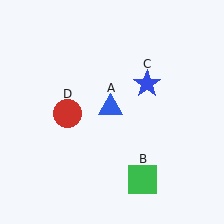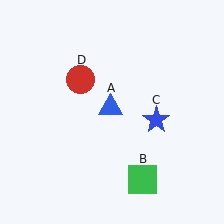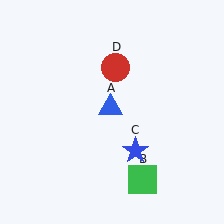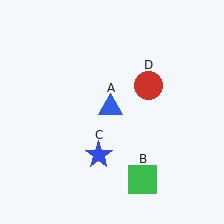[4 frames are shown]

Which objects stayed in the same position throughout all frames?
Blue triangle (object A) and green square (object B) remained stationary.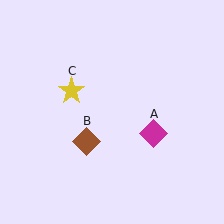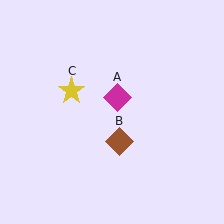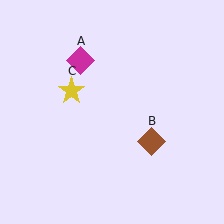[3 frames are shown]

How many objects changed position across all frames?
2 objects changed position: magenta diamond (object A), brown diamond (object B).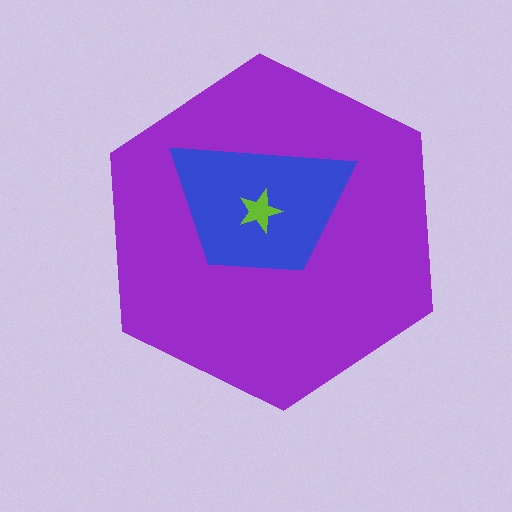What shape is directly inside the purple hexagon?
The blue trapezoid.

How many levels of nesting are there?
3.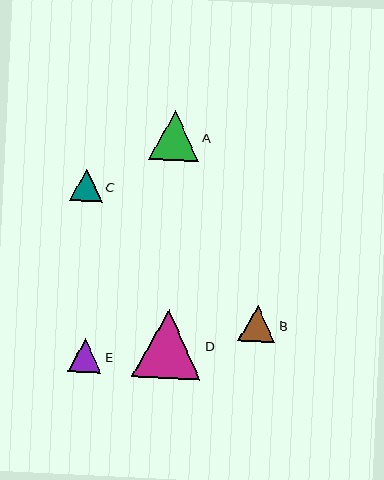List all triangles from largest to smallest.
From largest to smallest: D, A, B, E, C.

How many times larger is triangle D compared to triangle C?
Triangle D is approximately 2.1 times the size of triangle C.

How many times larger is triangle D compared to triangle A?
Triangle D is approximately 1.4 times the size of triangle A.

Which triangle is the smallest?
Triangle C is the smallest with a size of approximately 32 pixels.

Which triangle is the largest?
Triangle D is the largest with a size of approximately 69 pixels.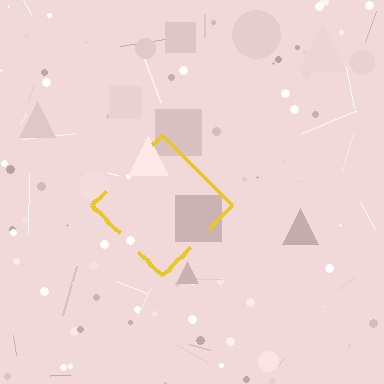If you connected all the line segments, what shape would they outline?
They would outline a diamond.